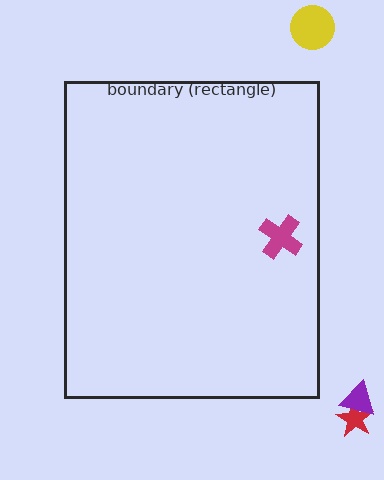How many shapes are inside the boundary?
1 inside, 3 outside.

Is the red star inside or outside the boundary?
Outside.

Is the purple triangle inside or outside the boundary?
Outside.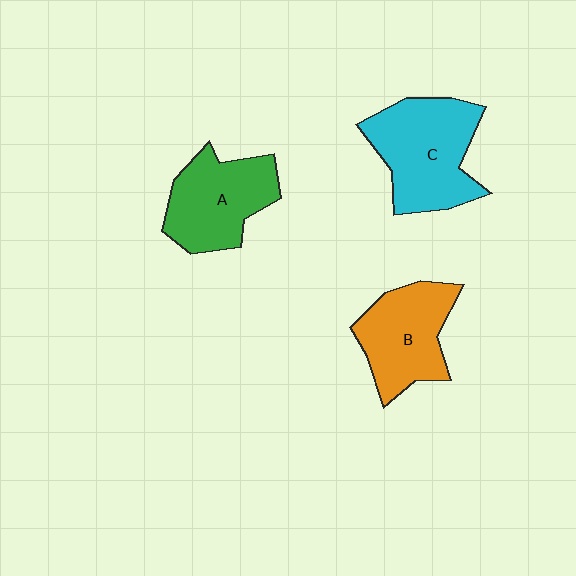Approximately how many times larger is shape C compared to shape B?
Approximately 1.2 times.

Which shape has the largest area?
Shape C (cyan).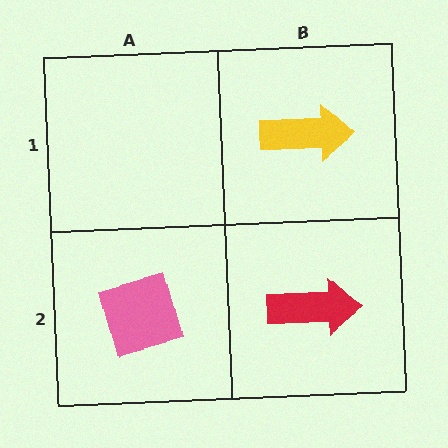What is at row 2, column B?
A red arrow.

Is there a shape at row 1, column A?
No, that cell is empty.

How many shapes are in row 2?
2 shapes.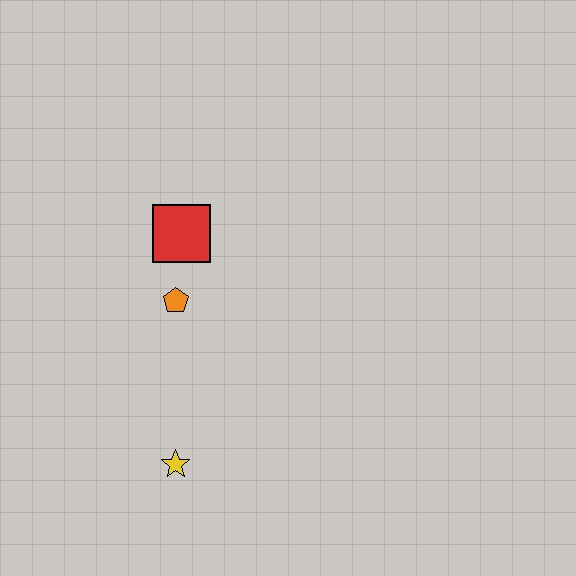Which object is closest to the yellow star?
The orange pentagon is closest to the yellow star.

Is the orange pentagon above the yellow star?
Yes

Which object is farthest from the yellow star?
The red square is farthest from the yellow star.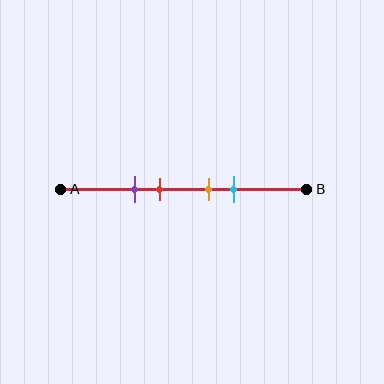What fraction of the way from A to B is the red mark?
The red mark is approximately 40% (0.4) of the way from A to B.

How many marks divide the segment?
There are 4 marks dividing the segment.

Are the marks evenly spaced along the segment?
No, the marks are not evenly spaced.